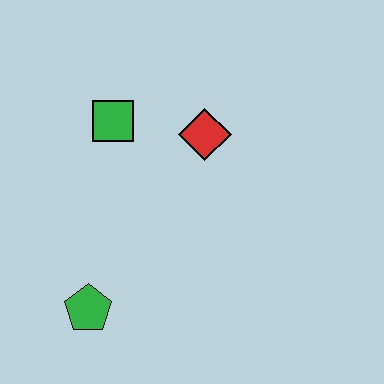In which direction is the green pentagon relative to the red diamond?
The green pentagon is below the red diamond.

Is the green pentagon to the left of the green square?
Yes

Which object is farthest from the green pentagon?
The red diamond is farthest from the green pentagon.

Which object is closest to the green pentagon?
The green square is closest to the green pentagon.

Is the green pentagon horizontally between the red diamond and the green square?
No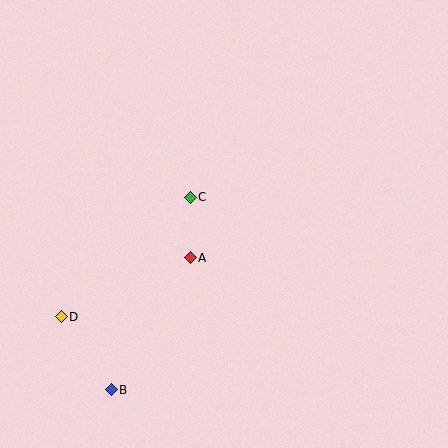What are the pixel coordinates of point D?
Point D is at (61, 317).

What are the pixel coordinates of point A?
Point A is at (190, 258).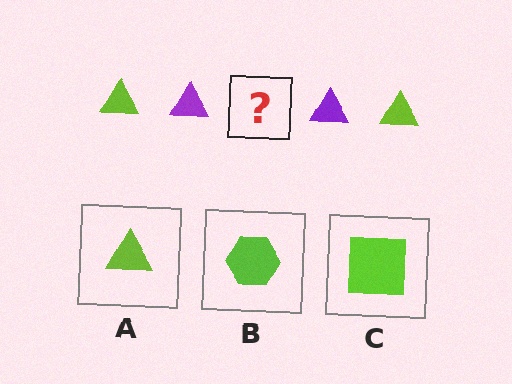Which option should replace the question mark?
Option A.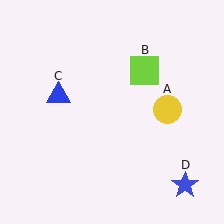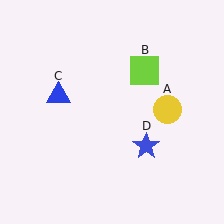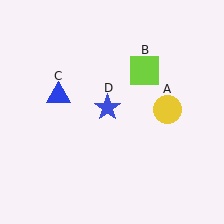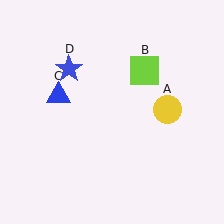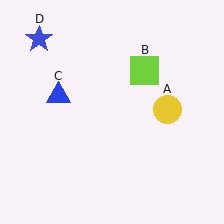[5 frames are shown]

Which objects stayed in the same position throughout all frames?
Yellow circle (object A) and lime square (object B) and blue triangle (object C) remained stationary.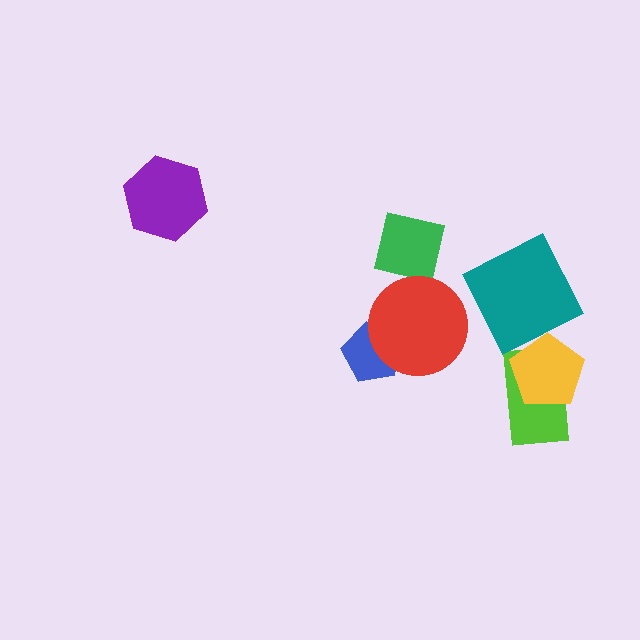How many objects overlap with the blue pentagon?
1 object overlaps with the blue pentagon.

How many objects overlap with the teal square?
0 objects overlap with the teal square.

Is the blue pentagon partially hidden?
Yes, it is partially covered by another shape.